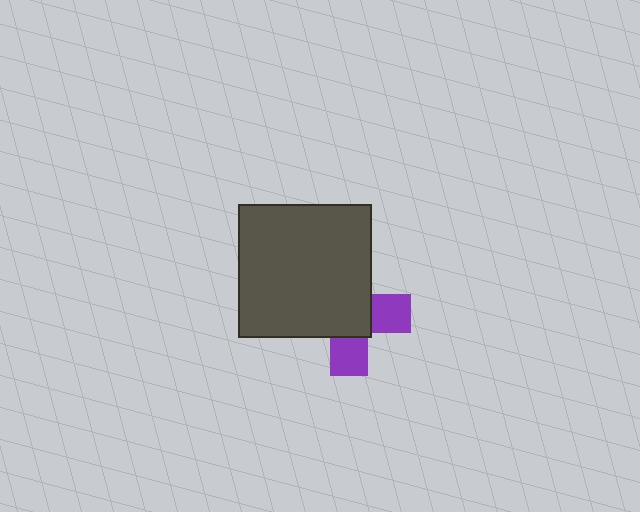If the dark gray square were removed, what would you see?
You would see the complete purple cross.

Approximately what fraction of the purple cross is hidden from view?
Roughly 63% of the purple cross is hidden behind the dark gray square.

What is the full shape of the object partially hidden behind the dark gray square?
The partially hidden object is a purple cross.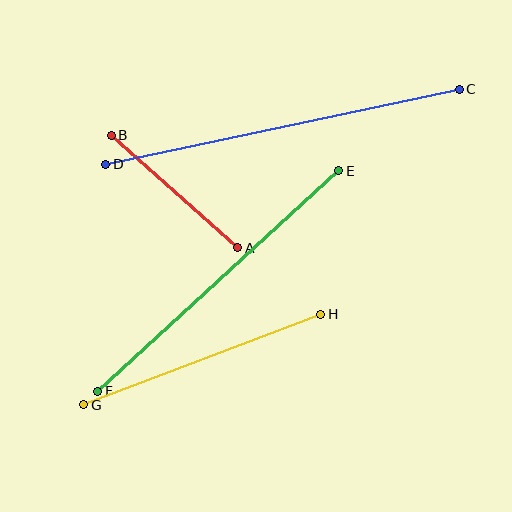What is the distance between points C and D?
The distance is approximately 361 pixels.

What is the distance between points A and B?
The distance is approximately 169 pixels.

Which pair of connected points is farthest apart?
Points C and D are farthest apart.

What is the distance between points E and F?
The distance is approximately 327 pixels.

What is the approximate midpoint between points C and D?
The midpoint is at approximately (283, 127) pixels.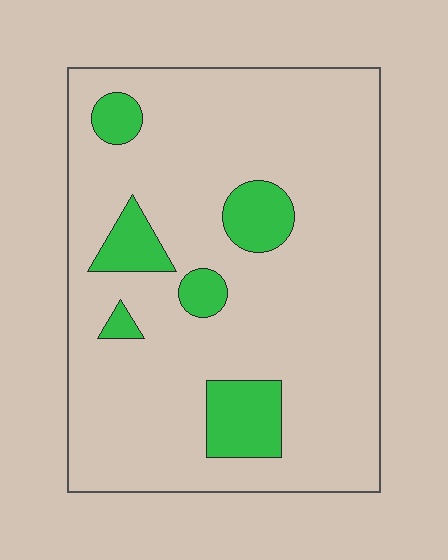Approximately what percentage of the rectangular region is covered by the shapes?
Approximately 15%.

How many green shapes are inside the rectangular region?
6.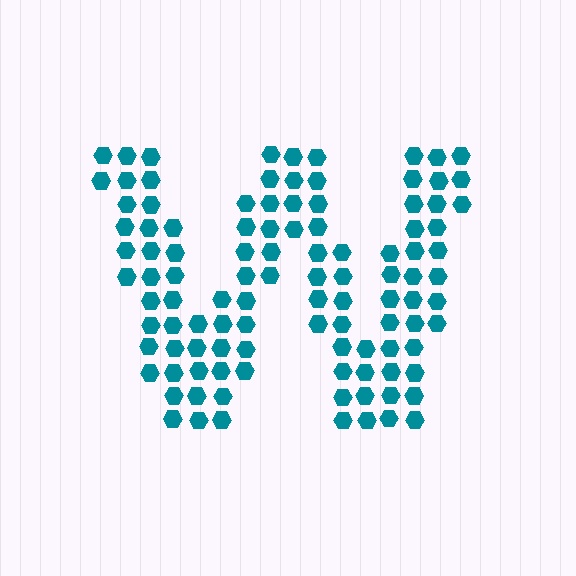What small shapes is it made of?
It is made of small hexagons.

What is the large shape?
The large shape is the letter W.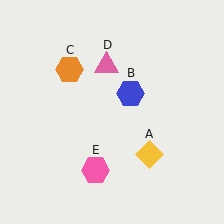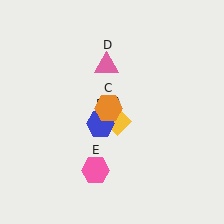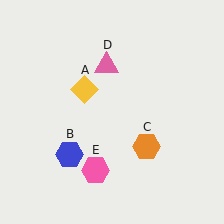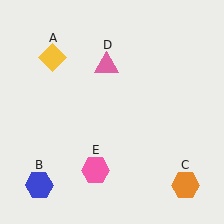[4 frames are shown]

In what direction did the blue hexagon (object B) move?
The blue hexagon (object B) moved down and to the left.